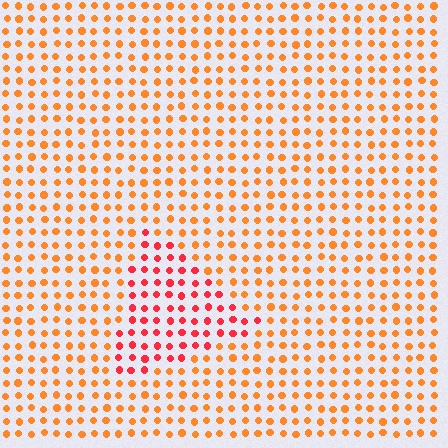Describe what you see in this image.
The image is filled with small orange elements in a uniform arrangement. A triangle-shaped region is visible where the elements are tinted to a slightly different hue, forming a subtle color boundary.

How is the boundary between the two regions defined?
The boundary is defined purely by a slight shift in hue (about 33 degrees). Spacing, size, and orientation are identical on both sides.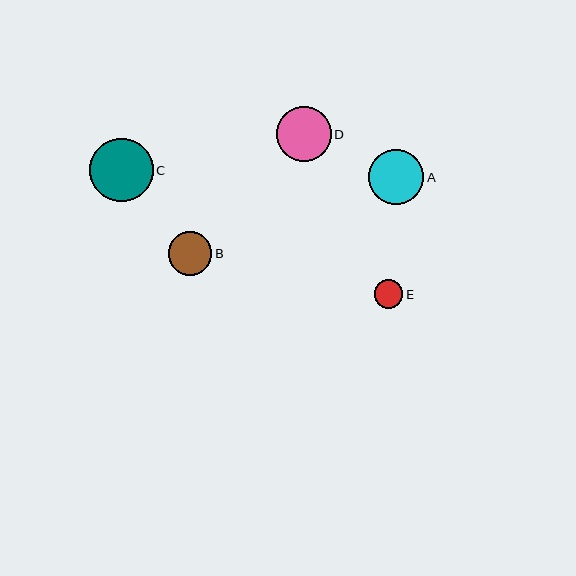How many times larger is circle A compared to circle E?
Circle A is approximately 1.9 times the size of circle E.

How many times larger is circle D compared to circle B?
Circle D is approximately 1.2 times the size of circle B.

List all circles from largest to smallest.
From largest to smallest: C, A, D, B, E.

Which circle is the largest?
Circle C is the largest with a size of approximately 63 pixels.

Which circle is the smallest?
Circle E is the smallest with a size of approximately 29 pixels.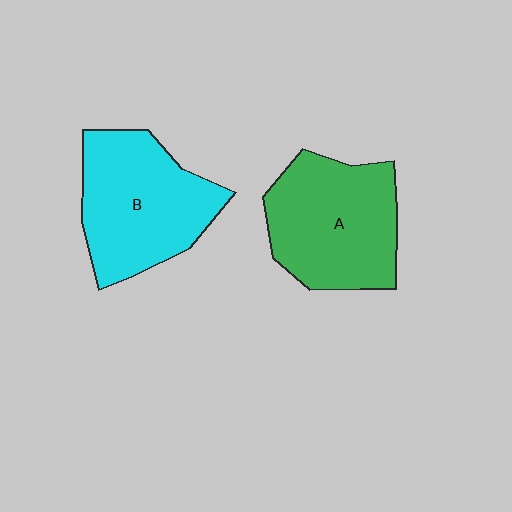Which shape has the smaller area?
Shape A (green).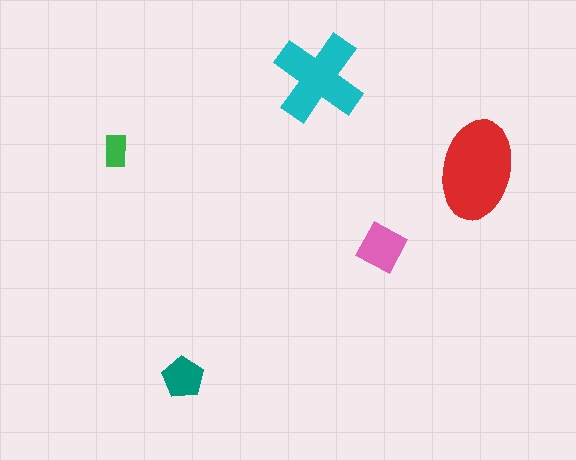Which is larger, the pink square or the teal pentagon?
The pink square.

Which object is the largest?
The red ellipse.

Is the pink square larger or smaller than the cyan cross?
Smaller.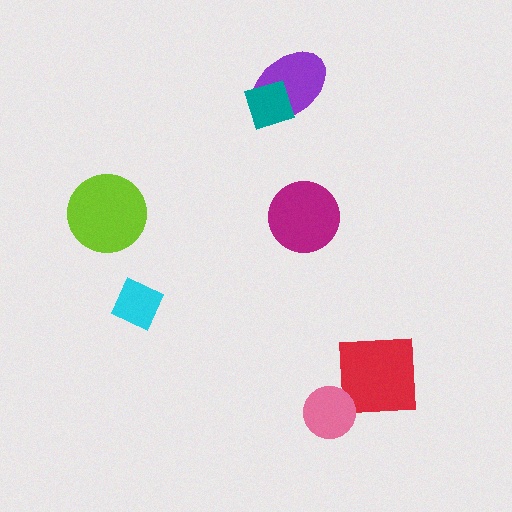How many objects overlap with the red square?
0 objects overlap with the red square.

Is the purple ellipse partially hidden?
Yes, it is partially covered by another shape.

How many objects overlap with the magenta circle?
0 objects overlap with the magenta circle.